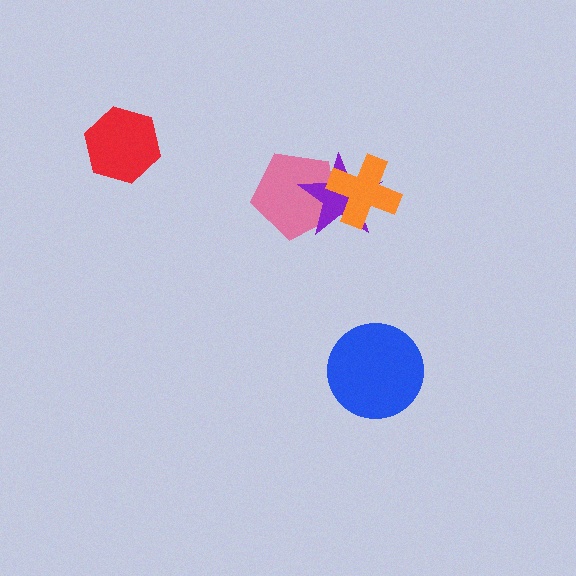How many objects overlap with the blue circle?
0 objects overlap with the blue circle.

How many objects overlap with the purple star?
2 objects overlap with the purple star.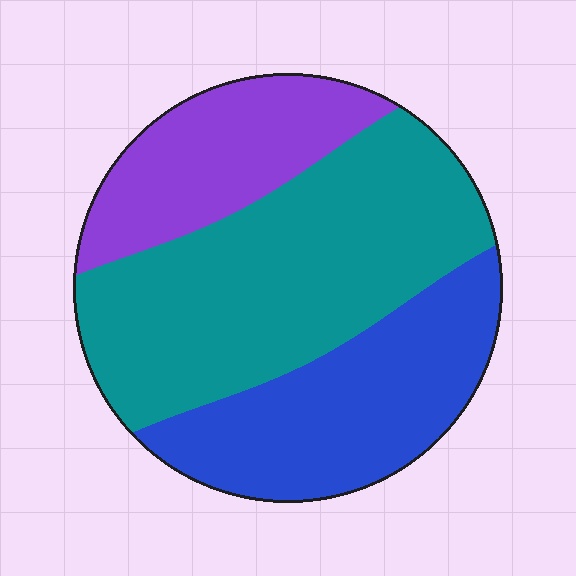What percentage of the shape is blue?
Blue covers 30% of the shape.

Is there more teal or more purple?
Teal.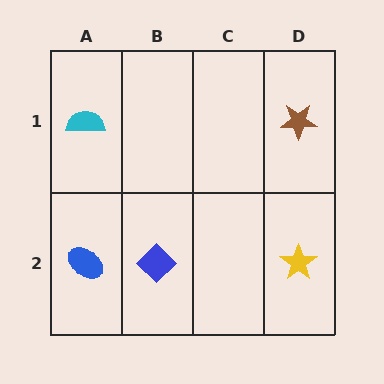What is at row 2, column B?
A blue diamond.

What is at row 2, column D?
A yellow star.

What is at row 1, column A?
A cyan semicircle.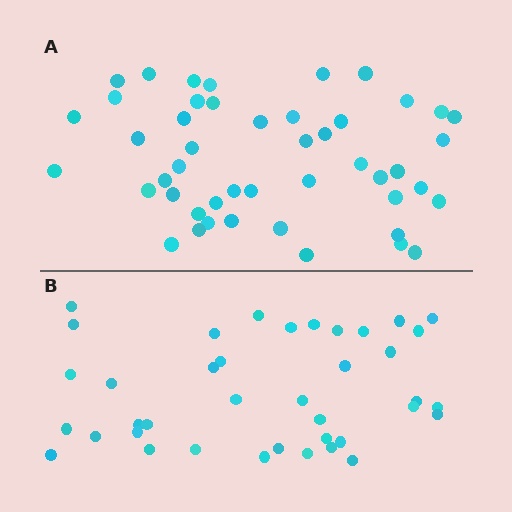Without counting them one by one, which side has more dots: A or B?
Region A (the top region) has more dots.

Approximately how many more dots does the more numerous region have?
Region A has roughly 8 or so more dots than region B.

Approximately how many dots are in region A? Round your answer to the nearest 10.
About 50 dots. (The exact count is 47, which rounds to 50.)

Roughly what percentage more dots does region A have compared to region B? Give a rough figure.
About 20% more.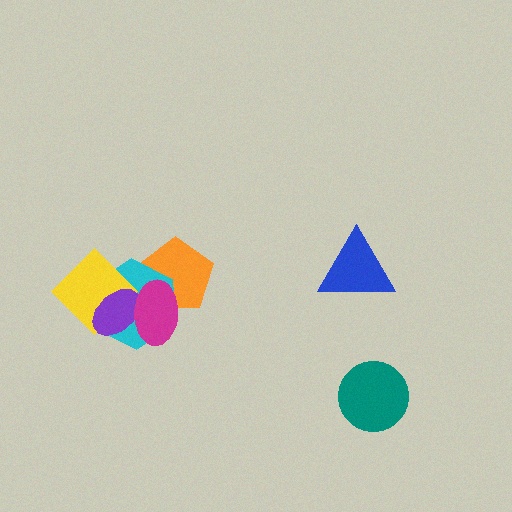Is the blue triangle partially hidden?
No, no other shape covers it.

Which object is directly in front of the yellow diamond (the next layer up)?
The purple ellipse is directly in front of the yellow diamond.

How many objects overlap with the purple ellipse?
3 objects overlap with the purple ellipse.